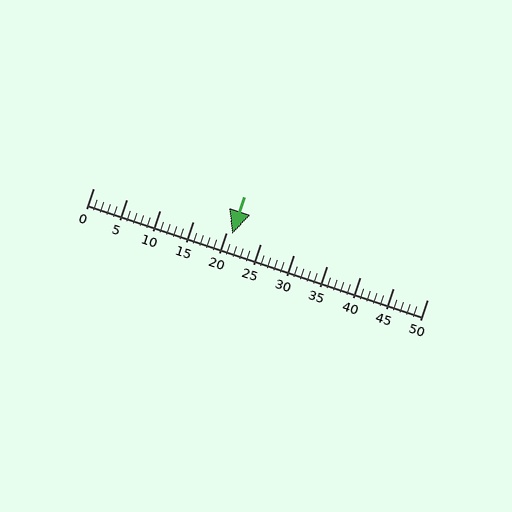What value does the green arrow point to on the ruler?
The green arrow points to approximately 21.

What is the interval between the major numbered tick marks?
The major tick marks are spaced 5 units apart.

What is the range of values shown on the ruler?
The ruler shows values from 0 to 50.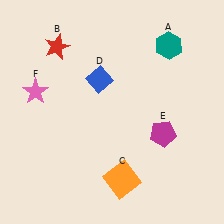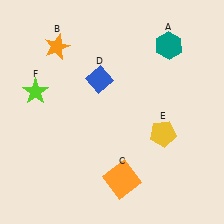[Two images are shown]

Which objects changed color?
B changed from red to orange. E changed from magenta to yellow. F changed from pink to lime.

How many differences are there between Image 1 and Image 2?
There are 3 differences between the two images.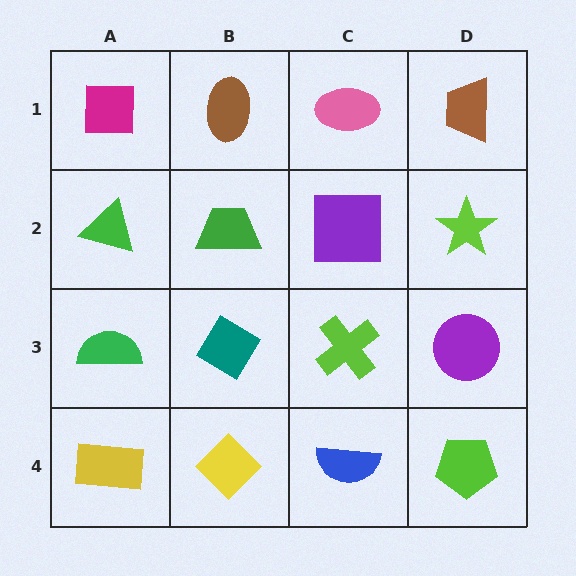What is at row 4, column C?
A blue semicircle.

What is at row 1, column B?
A brown ellipse.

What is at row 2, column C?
A purple square.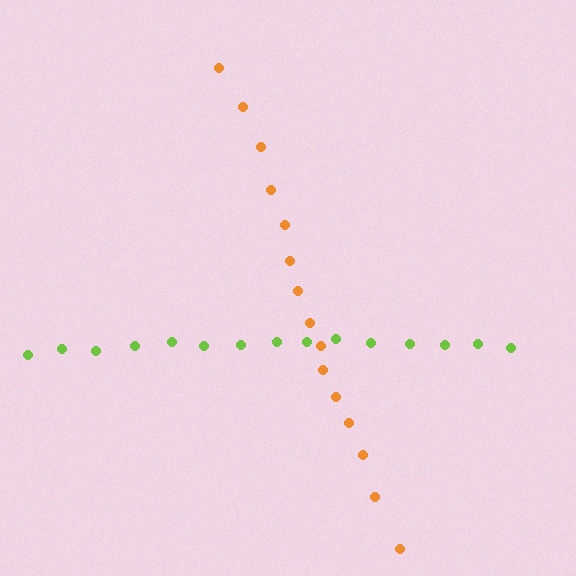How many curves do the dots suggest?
There are 2 distinct paths.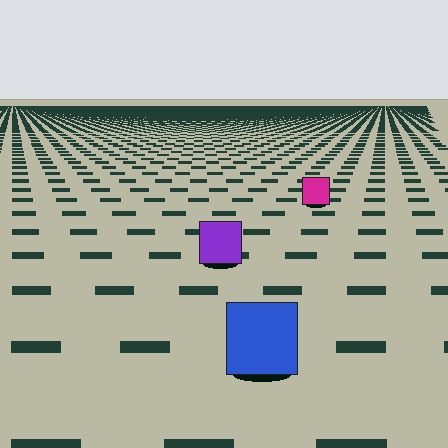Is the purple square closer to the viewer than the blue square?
No. The blue square is closer — you can tell from the texture gradient: the ground texture is coarser near it.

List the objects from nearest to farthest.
From nearest to farthest: the blue square, the purple square, the magenta square.